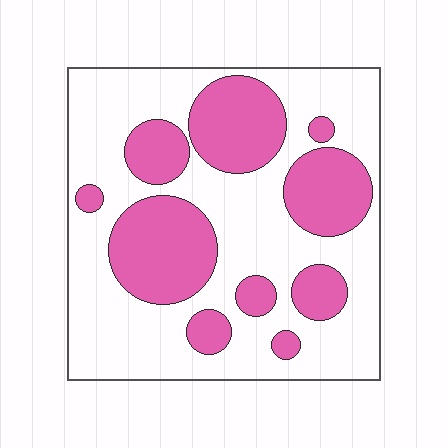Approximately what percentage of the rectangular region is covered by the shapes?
Approximately 35%.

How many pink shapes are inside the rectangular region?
10.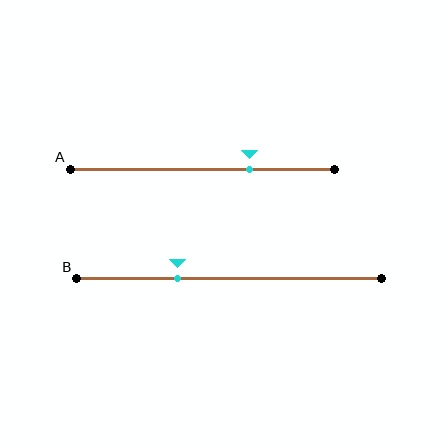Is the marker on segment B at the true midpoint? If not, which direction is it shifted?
No, the marker on segment B is shifted to the left by about 17% of the segment length.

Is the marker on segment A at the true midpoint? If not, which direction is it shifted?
No, the marker on segment A is shifted to the right by about 18% of the segment length.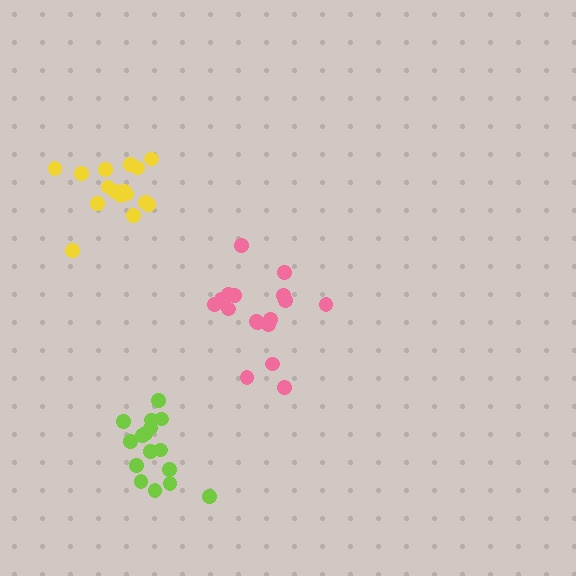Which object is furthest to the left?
The yellow cluster is leftmost.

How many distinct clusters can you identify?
There are 3 distinct clusters.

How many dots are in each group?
Group 1: 17 dots, Group 2: 16 dots, Group 3: 16 dots (49 total).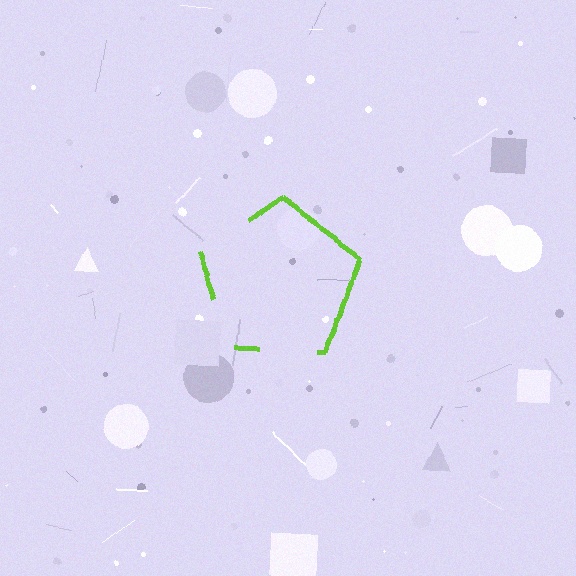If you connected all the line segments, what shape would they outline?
They would outline a pentagon.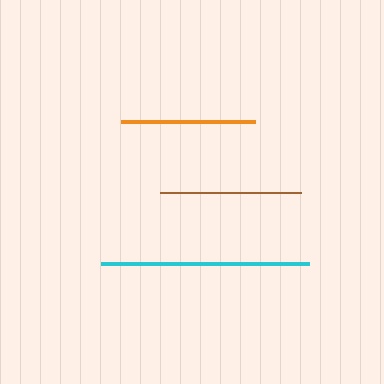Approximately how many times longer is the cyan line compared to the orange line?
The cyan line is approximately 1.6 times the length of the orange line.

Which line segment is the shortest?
The orange line is the shortest at approximately 133 pixels.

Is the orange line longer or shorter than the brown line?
The brown line is longer than the orange line.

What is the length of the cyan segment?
The cyan segment is approximately 208 pixels long.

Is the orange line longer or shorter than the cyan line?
The cyan line is longer than the orange line.